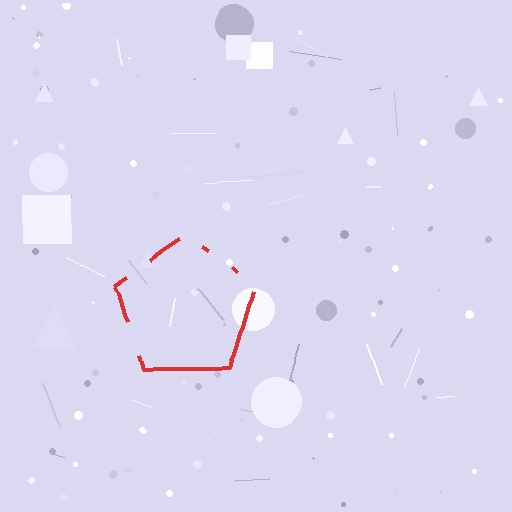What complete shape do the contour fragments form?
The contour fragments form a pentagon.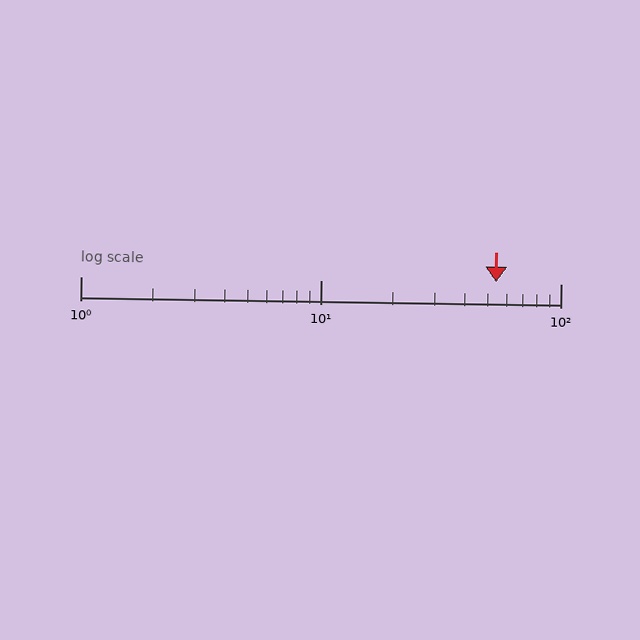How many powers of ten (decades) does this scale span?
The scale spans 2 decades, from 1 to 100.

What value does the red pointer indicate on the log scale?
The pointer indicates approximately 54.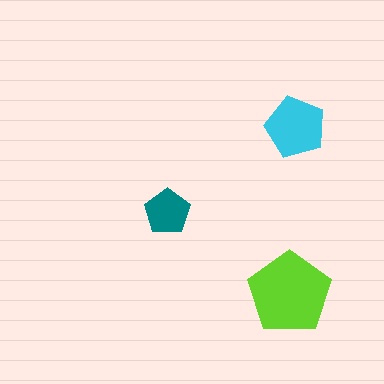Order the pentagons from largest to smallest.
the lime one, the cyan one, the teal one.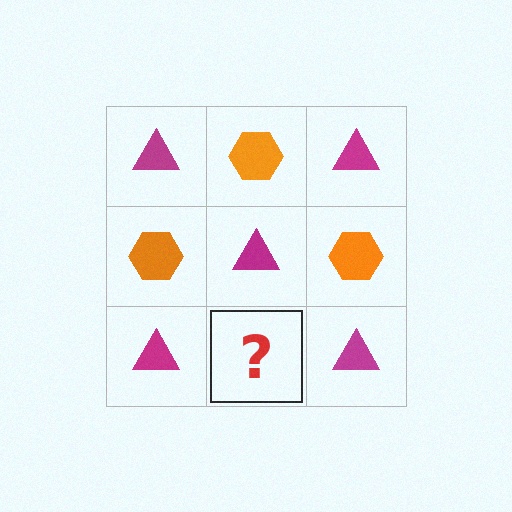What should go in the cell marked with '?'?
The missing cell should contain an orange hexagon.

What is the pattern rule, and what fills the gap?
The rule is that it alternates magenta triangle and orange hexagon in a checkerboard pattern. The gap should be filled with an orange hexagon.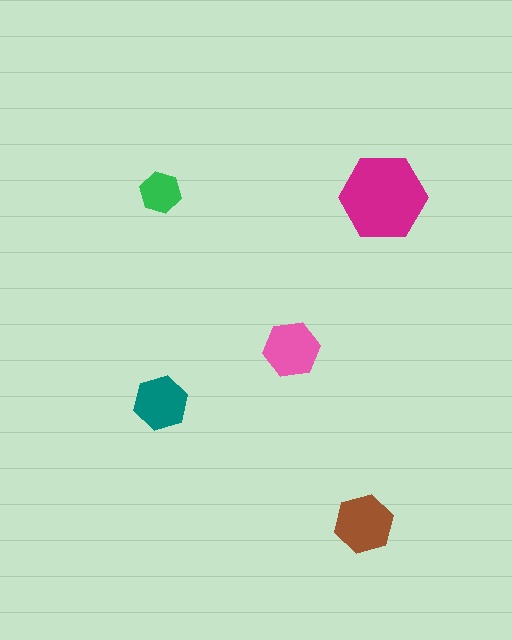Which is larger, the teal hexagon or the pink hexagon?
The pink one.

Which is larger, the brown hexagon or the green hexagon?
The brown one.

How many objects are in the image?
There are 5 objects in the image.